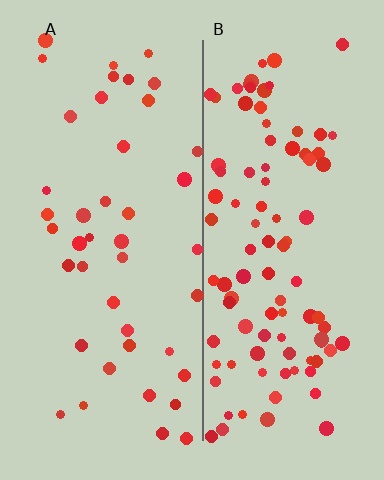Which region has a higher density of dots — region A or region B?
B (the right).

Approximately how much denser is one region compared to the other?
Approximately 2.3× — region B over region A.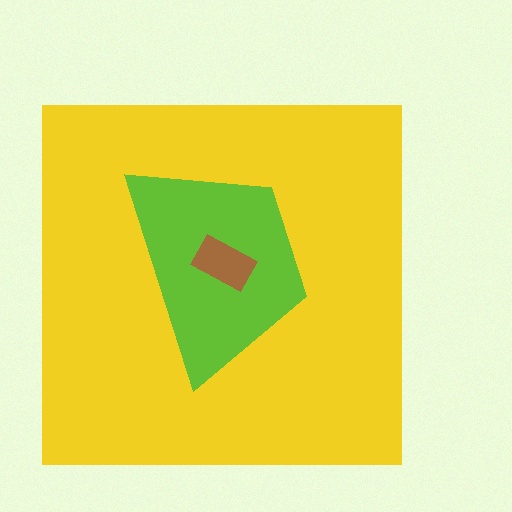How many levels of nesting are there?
3.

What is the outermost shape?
The yellow square.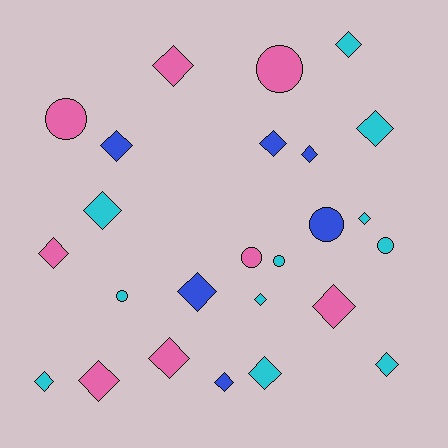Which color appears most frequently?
Cyan, with 11 objects.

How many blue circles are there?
There is 1 blue circle.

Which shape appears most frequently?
Diamond, with 18 objects.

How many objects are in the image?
There are 25 objects.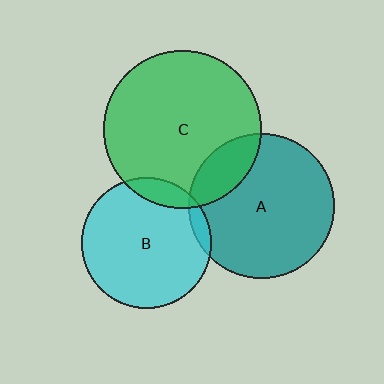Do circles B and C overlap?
Yes.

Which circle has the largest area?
Circle C (green).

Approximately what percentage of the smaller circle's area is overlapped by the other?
Approximately 10%.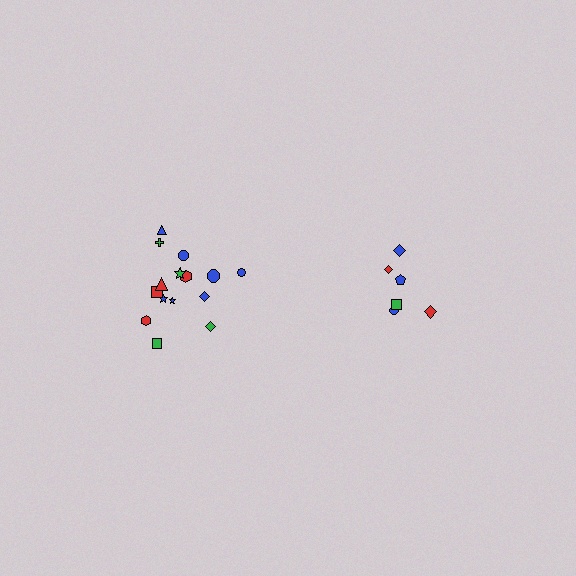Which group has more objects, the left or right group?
The left group.